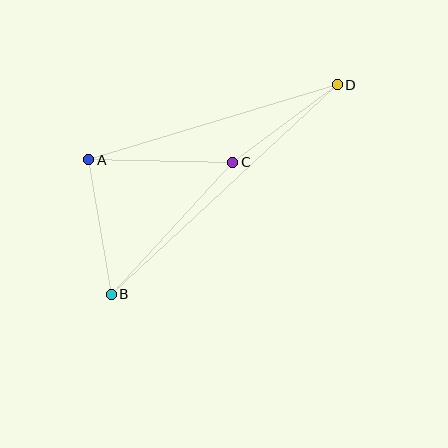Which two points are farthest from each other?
Points B and D are farthest from each other.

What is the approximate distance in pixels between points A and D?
The distance between A and D is approximately 259 pixels.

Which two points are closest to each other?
Points C and D are closest to each other.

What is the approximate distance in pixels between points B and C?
The distance between B and C is approximately 180 pixels.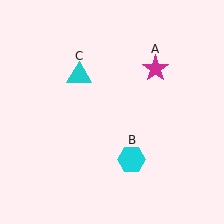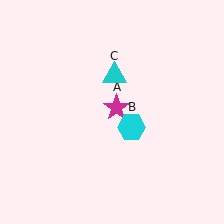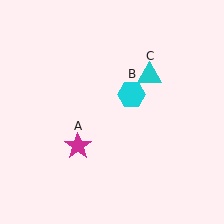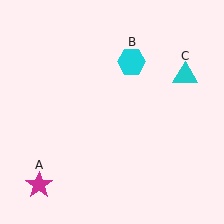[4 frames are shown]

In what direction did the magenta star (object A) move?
The magenta star (object A) moved down and to the left.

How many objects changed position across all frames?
3 objects changed position: magenta star (object A), cyan hexagon (object B), cyan triangle (object C).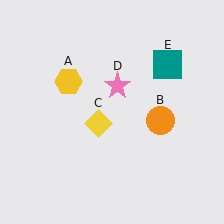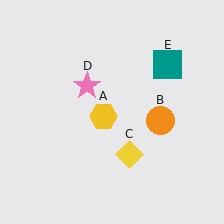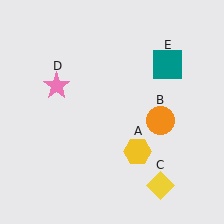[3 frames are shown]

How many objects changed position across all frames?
3 objects changed position: yellow hexagon (object A), yellow diamond (object C), pink star (object D).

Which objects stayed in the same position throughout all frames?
Orange circle (object B) and teal square (object E) remained stationary.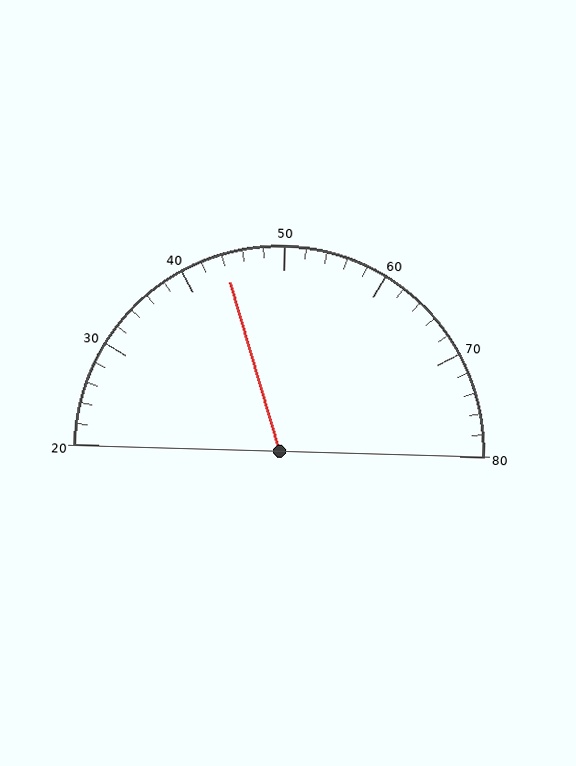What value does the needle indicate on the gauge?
The needle indicates approximately 44.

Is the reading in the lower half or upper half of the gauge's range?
The reading is in the lower half of the range (20 to 80).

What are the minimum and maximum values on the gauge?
The gauge ranges from 20 to 80.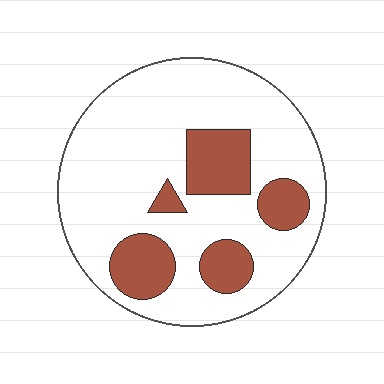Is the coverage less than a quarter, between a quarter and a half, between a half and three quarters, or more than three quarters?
Less than a quarter.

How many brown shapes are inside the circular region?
5.